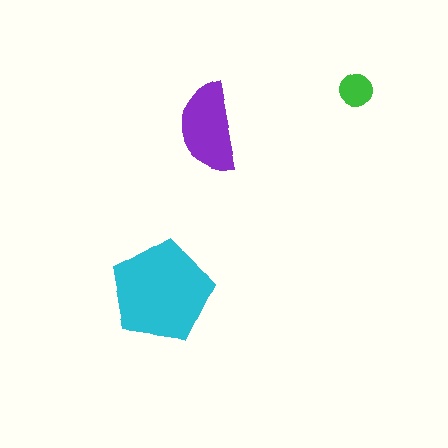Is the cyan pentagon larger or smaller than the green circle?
Larger.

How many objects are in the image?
There are 3 objects in the image.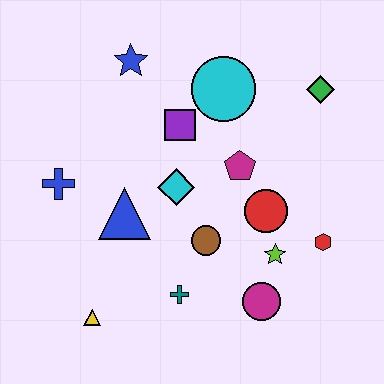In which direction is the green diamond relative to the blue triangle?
The green diamond is to the right of the blue triangle.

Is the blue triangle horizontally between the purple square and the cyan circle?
No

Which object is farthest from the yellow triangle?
The green diamond is farthest from the yellow triangle.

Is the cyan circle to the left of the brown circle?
No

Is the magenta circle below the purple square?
Yes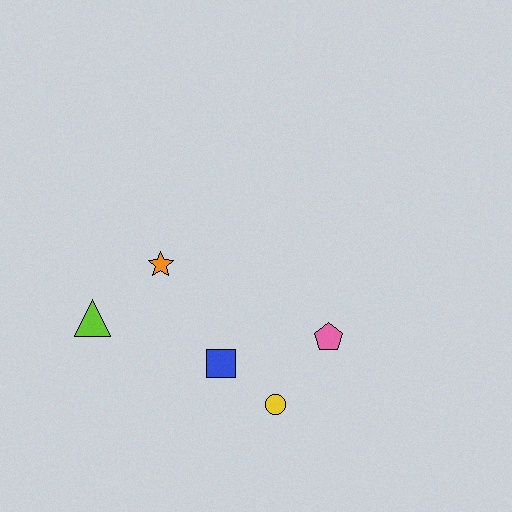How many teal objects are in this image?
There are no teal objects.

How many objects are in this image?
There are 5 objects.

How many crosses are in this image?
There are no crosses.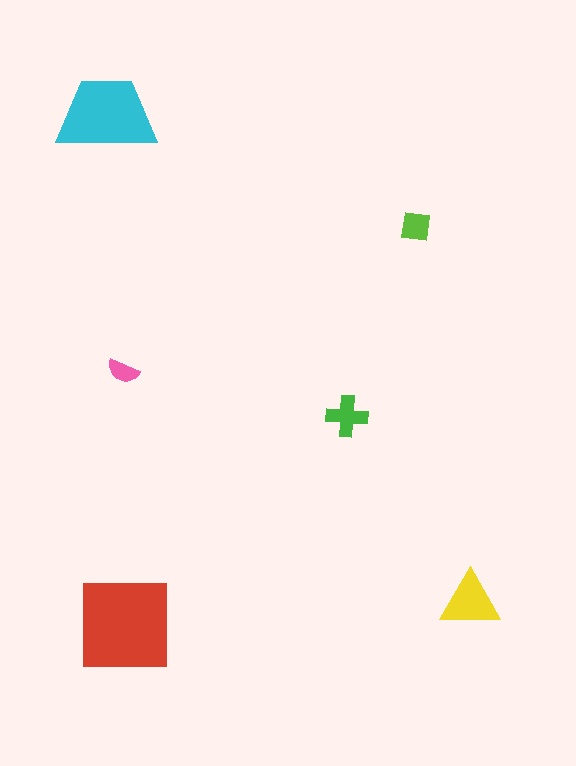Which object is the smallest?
The pink semicircle.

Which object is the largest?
The red square.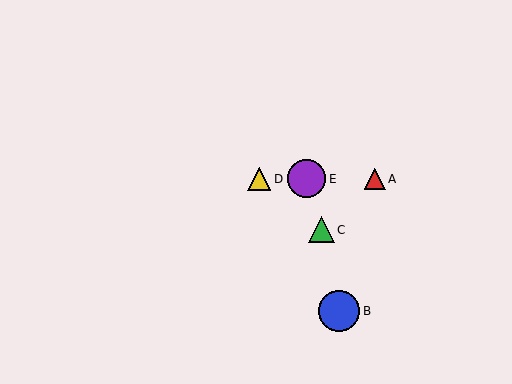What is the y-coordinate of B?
Object B is at y≈311.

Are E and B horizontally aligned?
No, E is at y≈179 and B is at y≈311.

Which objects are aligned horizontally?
Objects A, D, E are aligned horizontally.